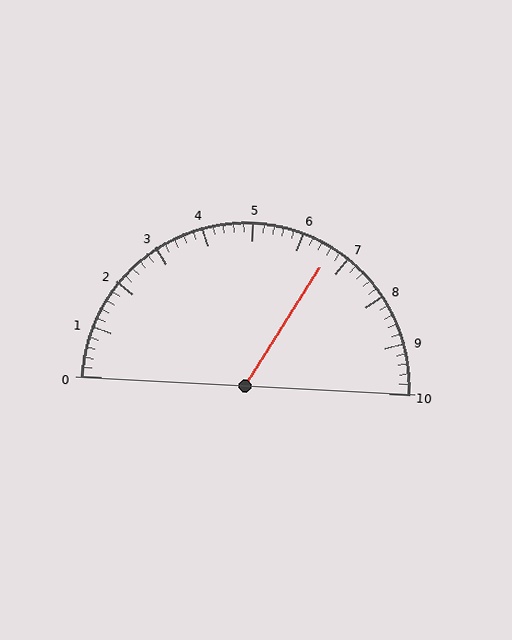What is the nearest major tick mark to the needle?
The nearest major tick mark is 7.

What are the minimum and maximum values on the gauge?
The gauge ranges from 0 to 10.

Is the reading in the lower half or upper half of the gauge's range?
The reading is in the upper half of the range (0 to 10).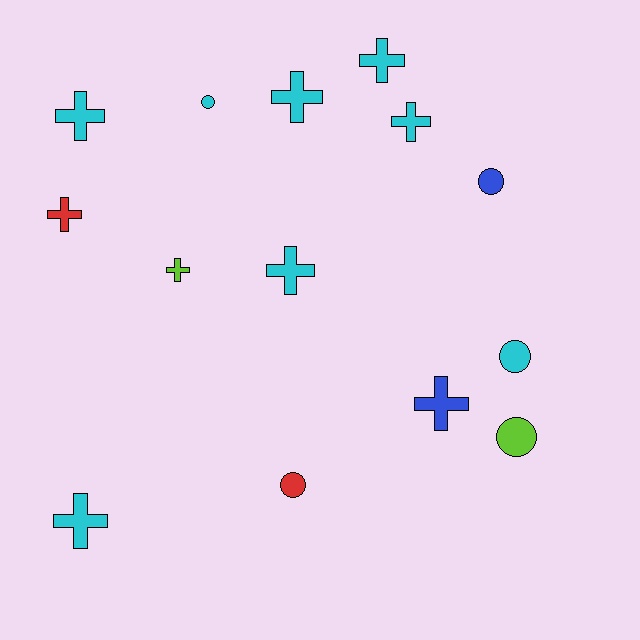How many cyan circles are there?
There are 2 cyan circles.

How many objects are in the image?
There are 14 objects.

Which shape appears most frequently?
Cross, with 9 objects.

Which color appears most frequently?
Cyan, with 8 objects.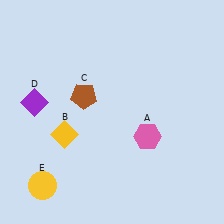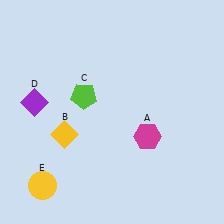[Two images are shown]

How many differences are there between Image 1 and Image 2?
There are 2 differences between the two images.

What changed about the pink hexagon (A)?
In Image 1, A is pink. In Image 2, it changed to magenta.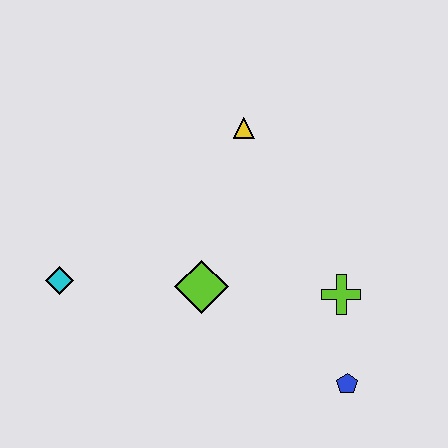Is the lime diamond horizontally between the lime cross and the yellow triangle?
No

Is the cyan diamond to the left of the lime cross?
Yes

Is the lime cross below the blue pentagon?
No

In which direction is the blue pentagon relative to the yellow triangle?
The blue pentagon is below the yellow triangle.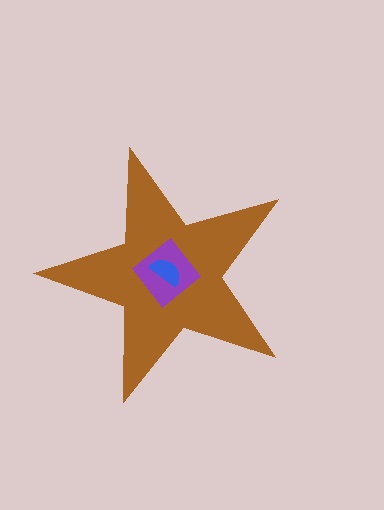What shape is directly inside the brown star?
The purple diamond.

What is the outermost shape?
The brown star.